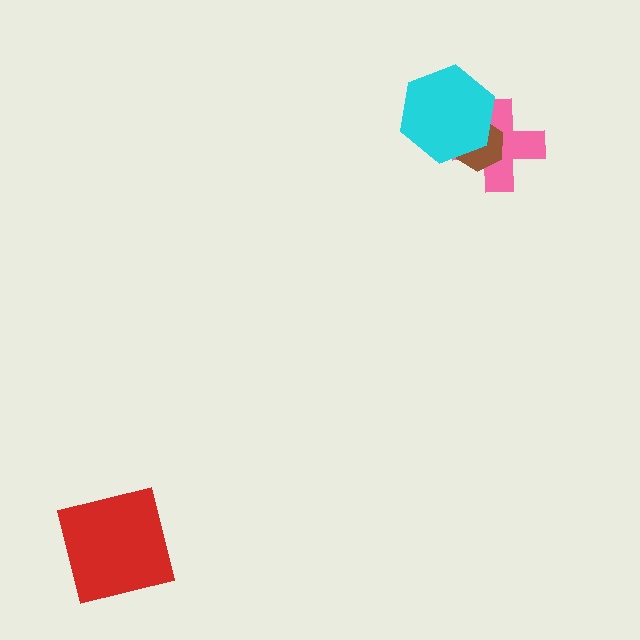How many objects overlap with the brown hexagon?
2 objects overlap with the brown hexagon.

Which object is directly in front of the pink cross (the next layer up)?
The brown hexagon is directly in front of the pink cross.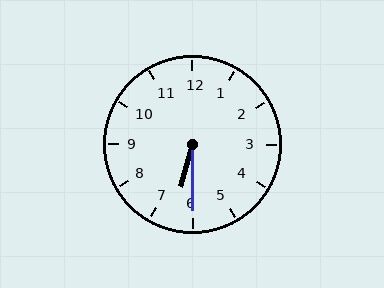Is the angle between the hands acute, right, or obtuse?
It is acute.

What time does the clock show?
6:30.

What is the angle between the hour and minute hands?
Approximately 15 degrees.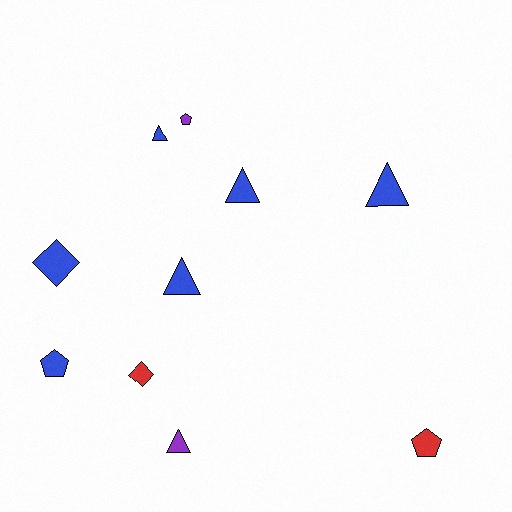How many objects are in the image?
There are 10 objects.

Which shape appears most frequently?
Triangle, with 5 objects.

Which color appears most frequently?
Blue, with 6 objects.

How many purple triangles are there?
There is 1 purple triangle.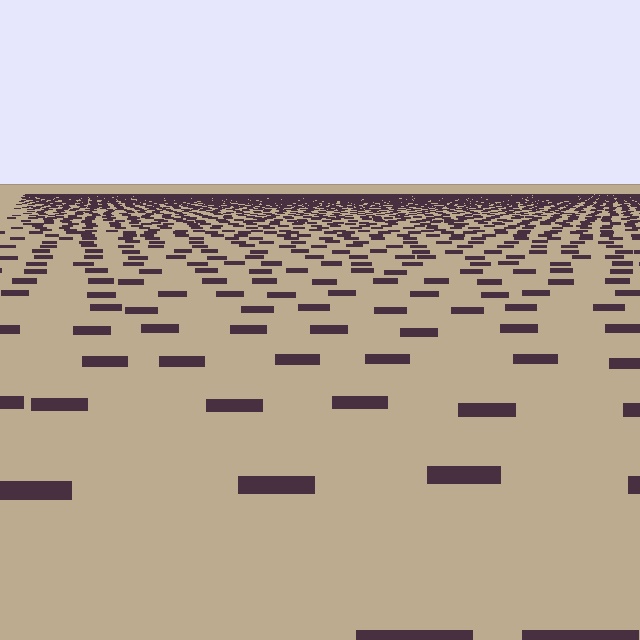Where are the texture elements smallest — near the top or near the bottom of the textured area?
Near the top.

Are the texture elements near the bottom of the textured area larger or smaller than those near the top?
Larger. Near the bottom, elements are closer to the viewer and appear at a bigger on-screen size.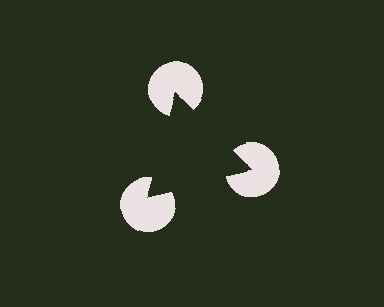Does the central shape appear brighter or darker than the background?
It typically appears slightly darker than the background, even though no actual brightness change is drawn.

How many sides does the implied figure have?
3 sides.